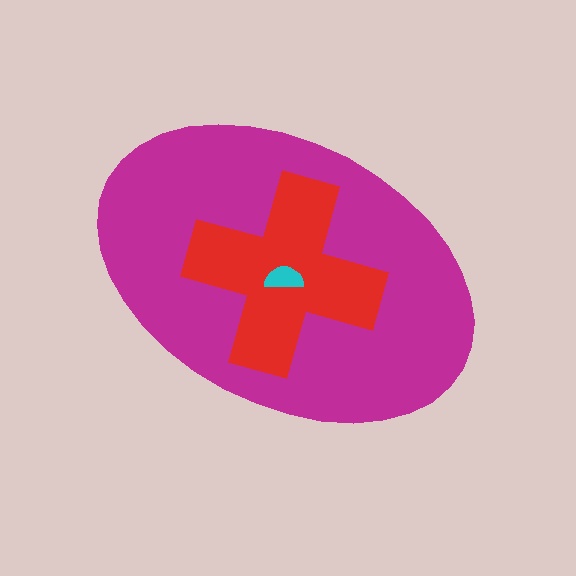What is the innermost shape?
The cyan semicircle.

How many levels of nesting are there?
3.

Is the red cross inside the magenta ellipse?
Yes.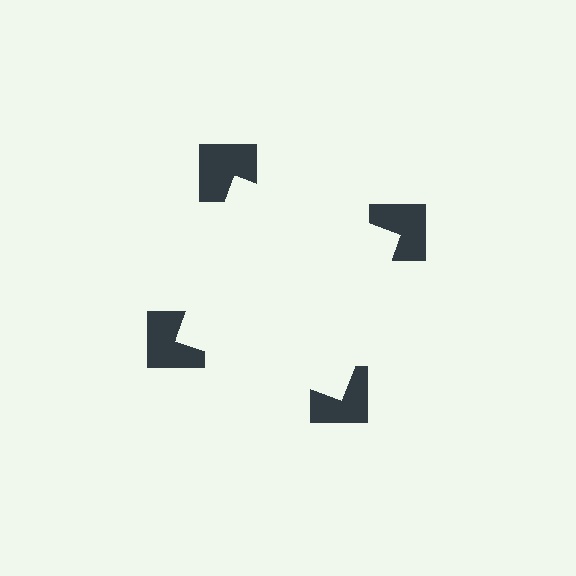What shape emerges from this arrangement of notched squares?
An illusory square — its edges are inferred from the aligned wedge cuts in the notched squares, not physically drawn.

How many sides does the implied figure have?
4 sides.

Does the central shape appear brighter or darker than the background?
It typically appears slightly brighter than the background, even though no actual brightness change is drawn.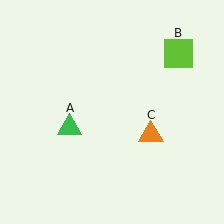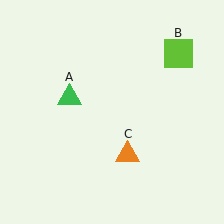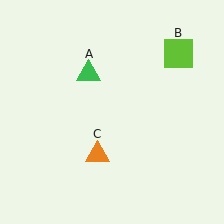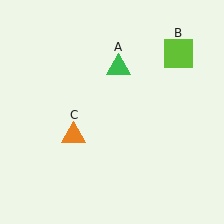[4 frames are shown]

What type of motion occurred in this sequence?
The green triangle (object A), orange triangle (object C) rotated clockwise around the center of the scene.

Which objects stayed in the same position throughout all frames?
Lime square (object B) remained stationary.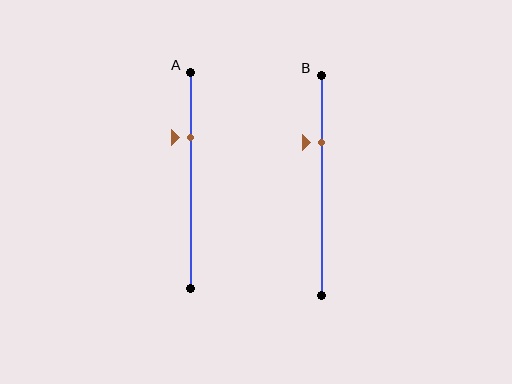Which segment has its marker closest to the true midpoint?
Segment B has its marker closest to the true midpoint.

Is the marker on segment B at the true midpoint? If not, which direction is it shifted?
No, the marker on segment B is shifted upward by about 19% of the segment length.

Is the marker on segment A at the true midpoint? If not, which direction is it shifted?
No, the marker on segment A is shifted upward by about 20% of the segment length.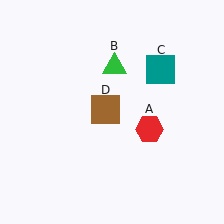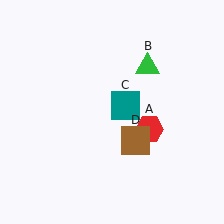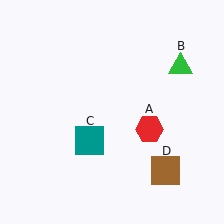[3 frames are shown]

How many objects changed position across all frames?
3 objects changed position: green triangle (object B), teal square (object C), brown square (object D).